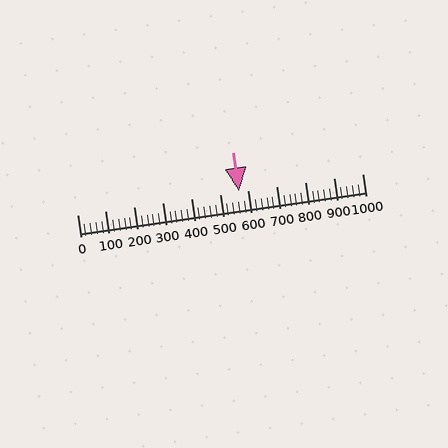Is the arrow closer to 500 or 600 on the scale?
The arrow is closer to 600.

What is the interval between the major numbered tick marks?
The major tick marks are spaced 100 units apart.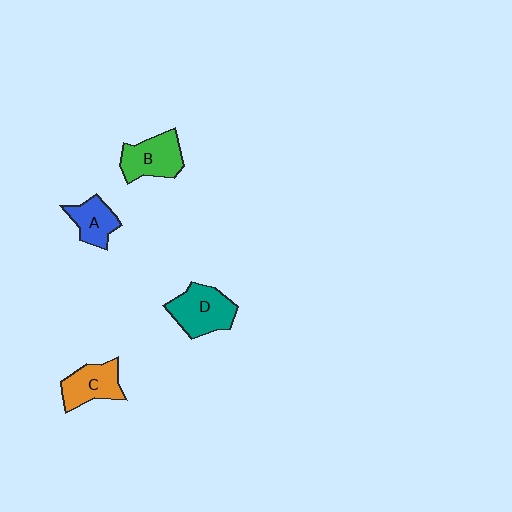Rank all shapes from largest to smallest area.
From largest to smallest: D (teal), B (green), C (orange), A (blue).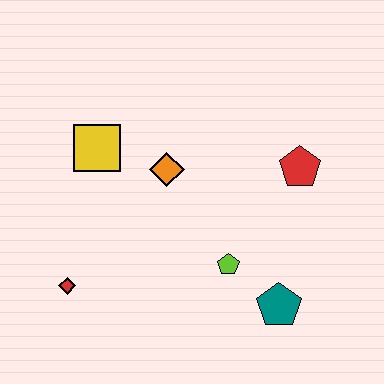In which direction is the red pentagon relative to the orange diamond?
The red pentagon is to the right of the orange diamond.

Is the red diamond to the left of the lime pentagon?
Yes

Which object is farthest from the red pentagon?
The red diamond is farthest from the red pentagon.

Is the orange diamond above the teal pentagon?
Yes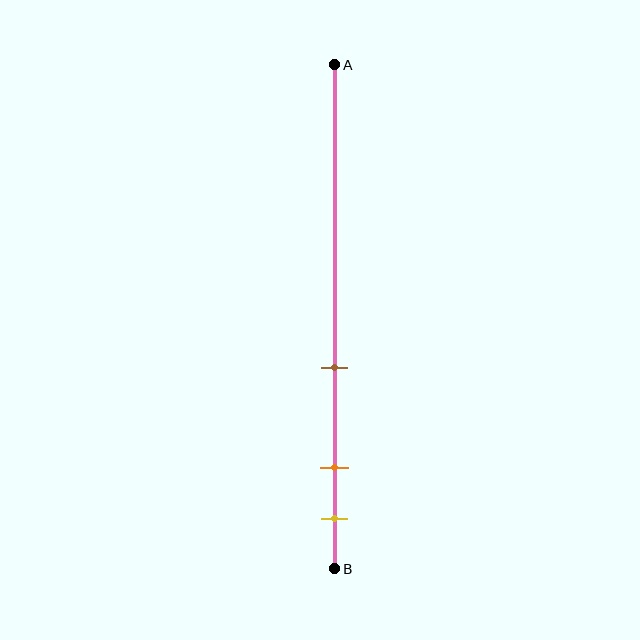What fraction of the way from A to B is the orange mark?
The orange mark is approximately 80% (0.8) of the way from A to B.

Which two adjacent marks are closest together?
The orange and yellow marks are the closest adjacent pair.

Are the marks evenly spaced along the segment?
No, the marks are not evenly spaced.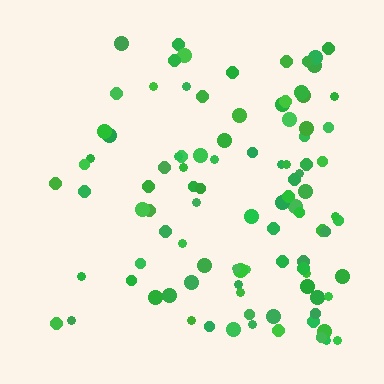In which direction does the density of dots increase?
From left to right, with the right side densest.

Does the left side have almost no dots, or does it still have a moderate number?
Still a moderate number, just noticeably fewer than the right.